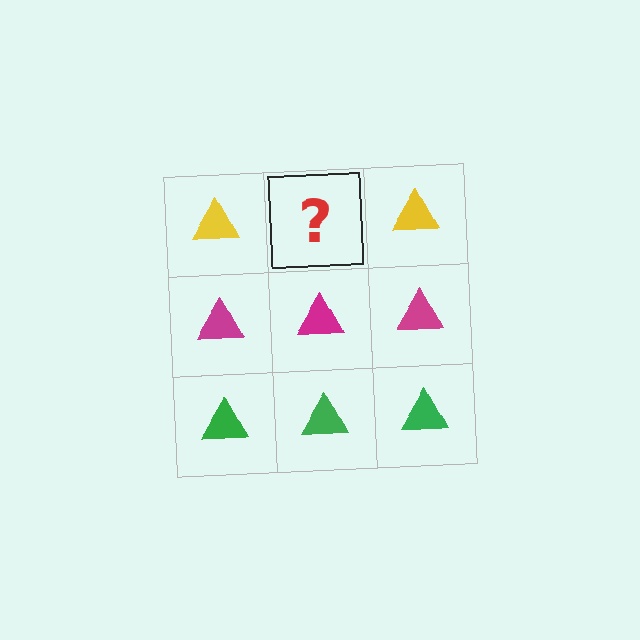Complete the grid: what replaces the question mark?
The question mark should be replaced with a yellow triangle.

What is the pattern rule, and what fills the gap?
The rule is that each row has a consistent color. The gap should be filled with a yellow triangle.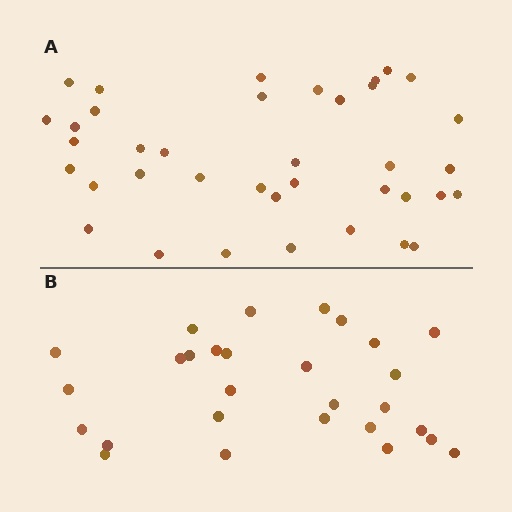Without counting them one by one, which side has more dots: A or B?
Region A (the top region) has more dots.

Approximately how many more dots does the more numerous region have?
Region A has roughly 10 or so more dots than region B.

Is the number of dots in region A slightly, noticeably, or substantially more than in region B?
Region A has noticeably more, but not dramatically so. The ratio is roughly 1.4 to 1.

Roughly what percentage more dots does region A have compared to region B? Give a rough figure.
About 35% more.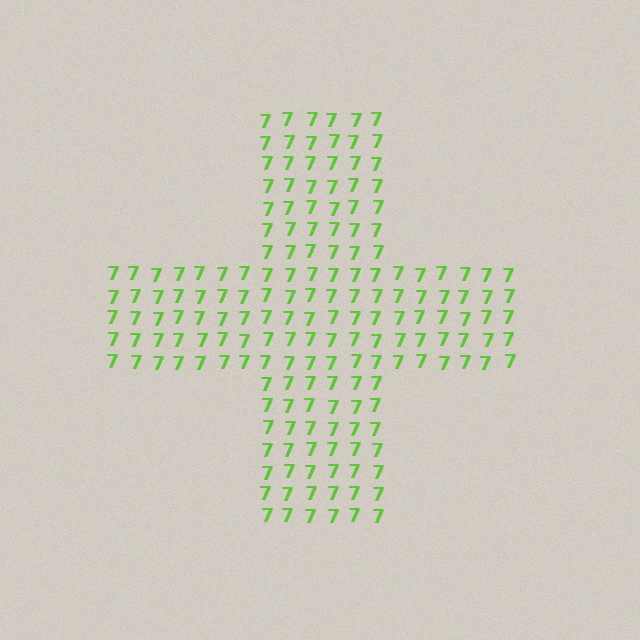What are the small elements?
The small elements are digit 7's.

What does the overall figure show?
The overall figure shows a cross.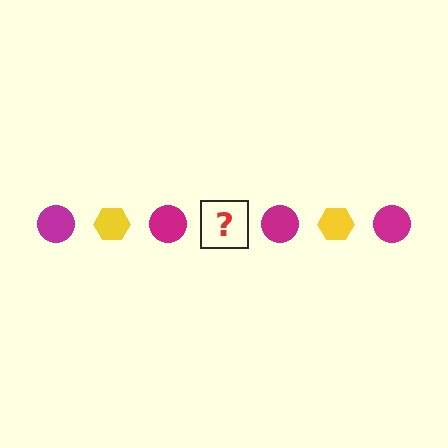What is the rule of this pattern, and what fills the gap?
The rule is that the pattern alternates between magenta circle and yellow hexagon. The gap should be filled with a yellow hexagon.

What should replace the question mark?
The question mark should be replaced with a yellow hexagon.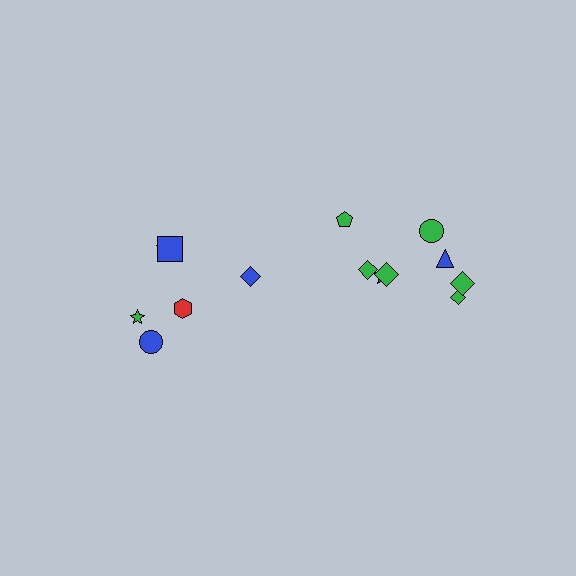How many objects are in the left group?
There are 6 objects.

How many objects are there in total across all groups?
There are 14 objects.